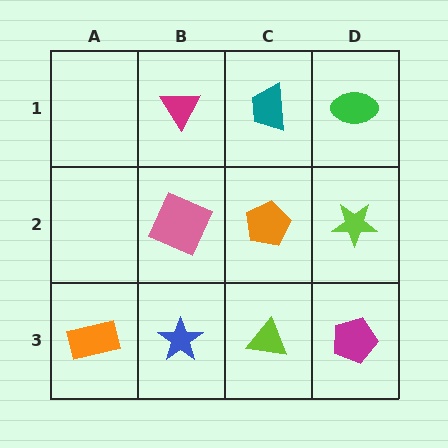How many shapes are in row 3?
4 shapes.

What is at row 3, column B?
A blue star.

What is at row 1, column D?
A green ellipse.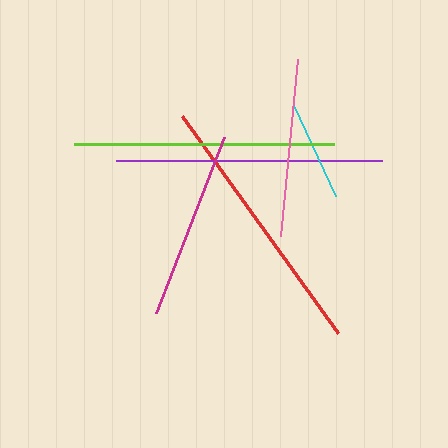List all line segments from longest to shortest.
From longest to shortest: red, purple, lime, magenta, pink, cyan.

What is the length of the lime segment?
The lime segment is approximately 260 pixels long.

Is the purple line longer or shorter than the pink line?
The purple line is longer than the pink line.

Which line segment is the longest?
The red line is the longest at approximately 268 pixels.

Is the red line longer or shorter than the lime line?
The red line is longer than the lime line.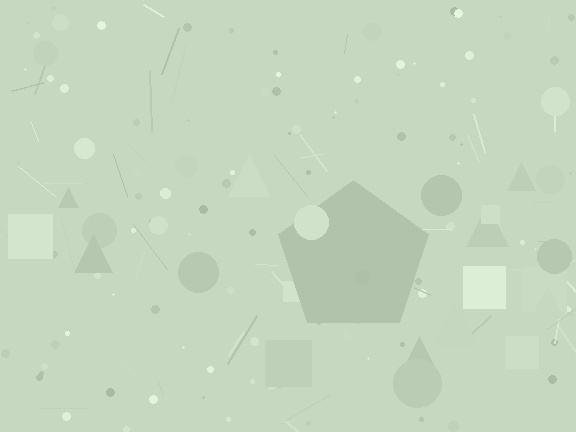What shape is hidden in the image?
A pentagon is hidden in the image.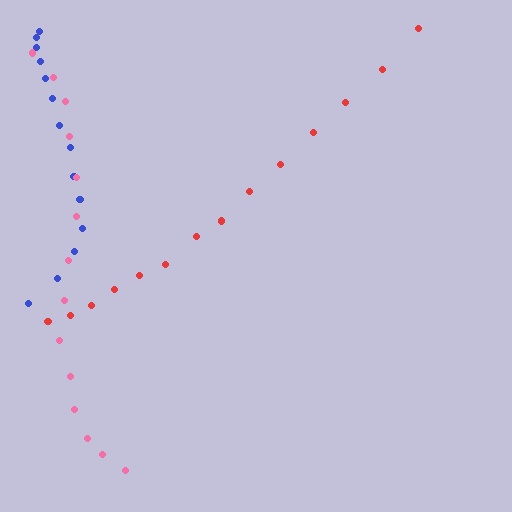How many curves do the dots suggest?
There are 3 distinct paths.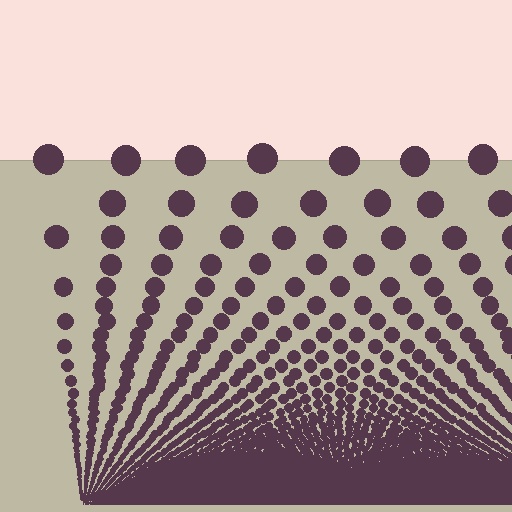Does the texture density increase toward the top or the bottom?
Density increases toward the bottom.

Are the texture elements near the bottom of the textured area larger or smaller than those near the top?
Smaller. The gradient is inverted — elements near the bottom are smaller and denser.